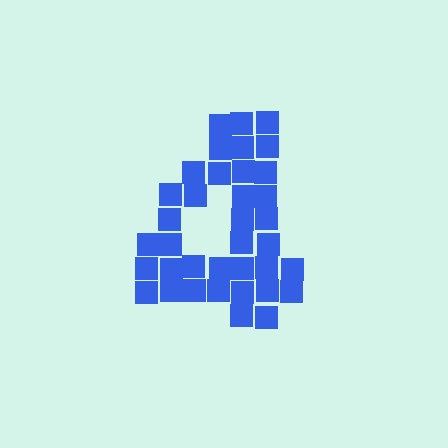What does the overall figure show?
The overall figure shows the digit 4.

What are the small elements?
The small elements are squares.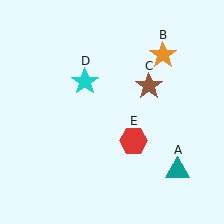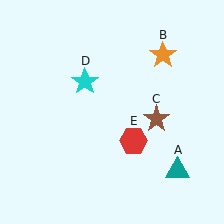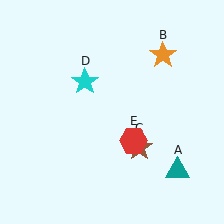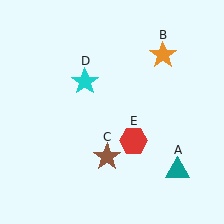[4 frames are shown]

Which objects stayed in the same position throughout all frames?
Teal triangle (object A) and orange star (object B) and cyan star (object D) and red hexagon (object E) remained stationary.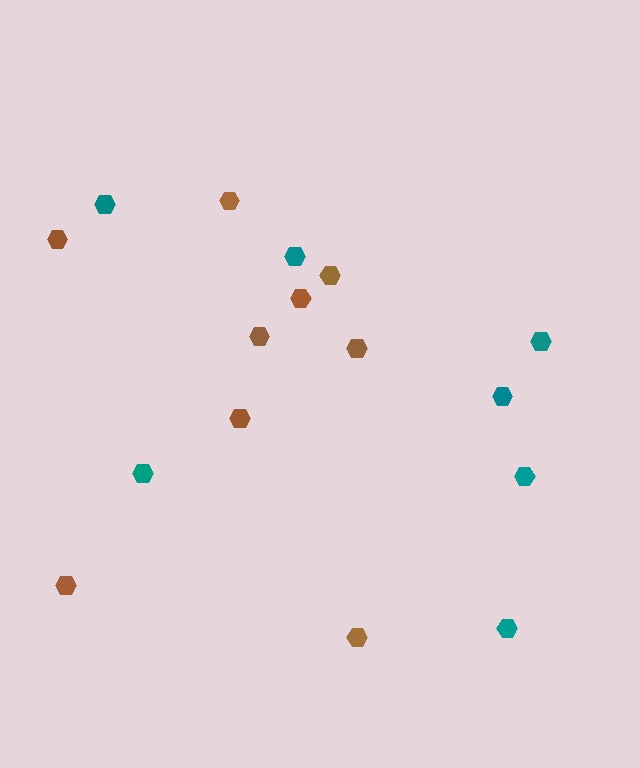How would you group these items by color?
There are 2 groups: one group of teal hexagons (7) and one group of brown hexagons (9).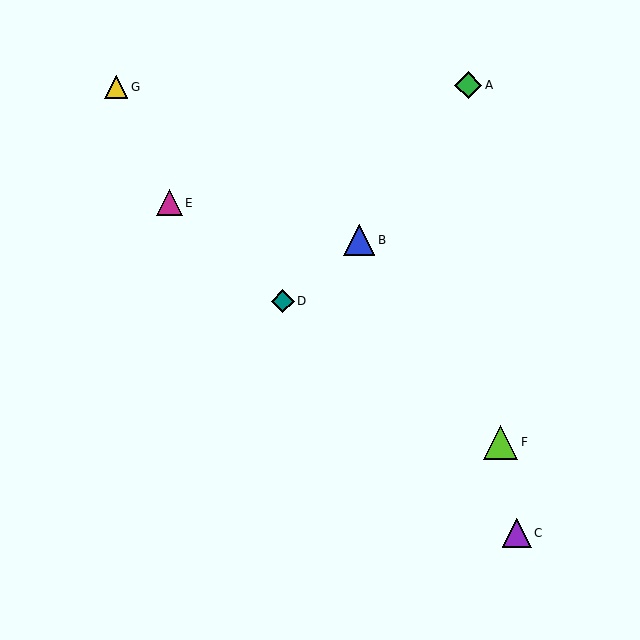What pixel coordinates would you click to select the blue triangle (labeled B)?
Click at (359, 240) to select the blue triangle B.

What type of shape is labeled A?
Shape A is a green diamond.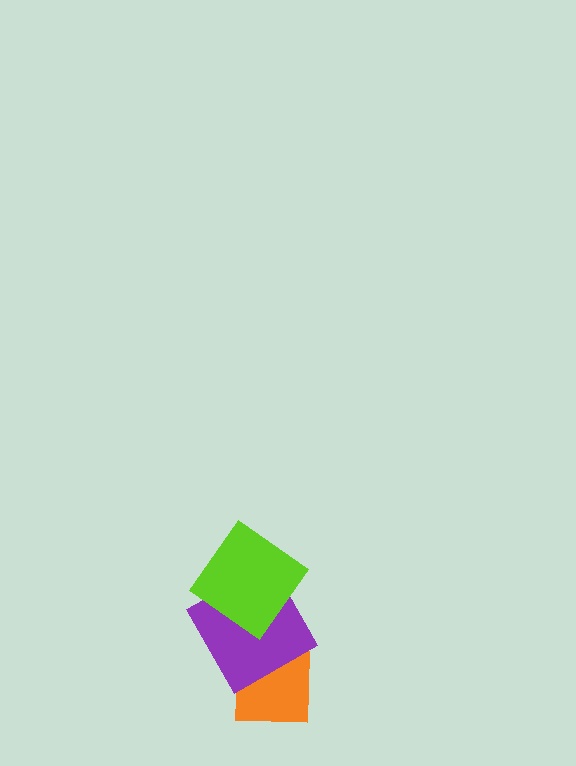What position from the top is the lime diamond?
The lime diamond is 1st from the top.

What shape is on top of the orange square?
The purple square is on top of the orange square.